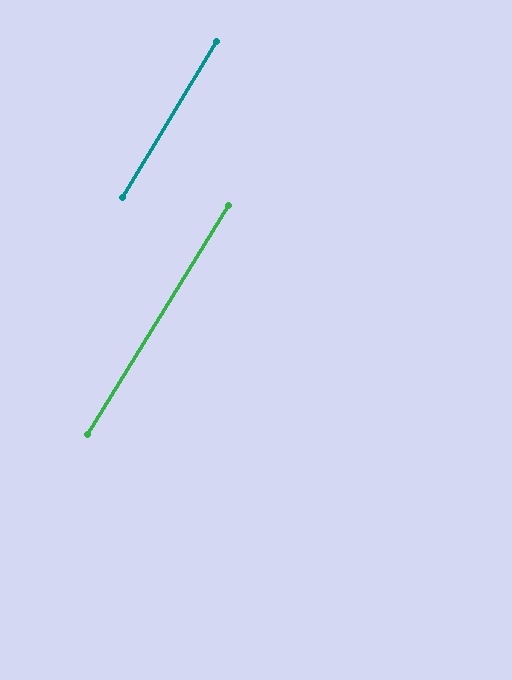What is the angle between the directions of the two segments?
Approximately 0 degrees.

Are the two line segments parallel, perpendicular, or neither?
Parallel — their directions differ by only 0.3°.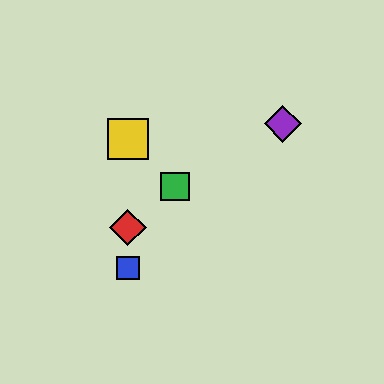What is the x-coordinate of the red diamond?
The red diamond is at x≈128.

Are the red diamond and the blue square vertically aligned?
Yes, both are at x≈128.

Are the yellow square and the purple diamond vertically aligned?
No, the yellow square is at x≈128 and the purple diamond is at x≈283.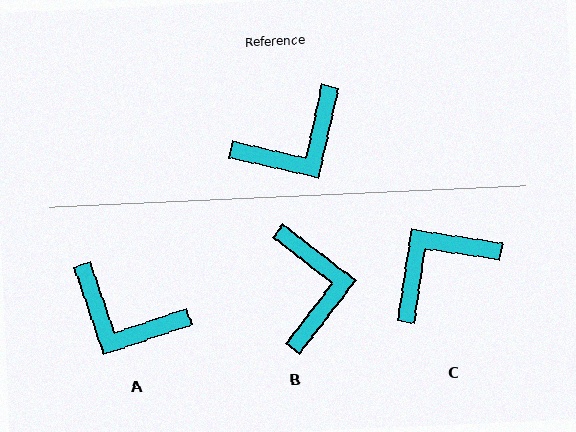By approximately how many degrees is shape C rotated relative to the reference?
Approximately 176 degrees clockwise.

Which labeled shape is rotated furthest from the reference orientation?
C, about 176 degrees away.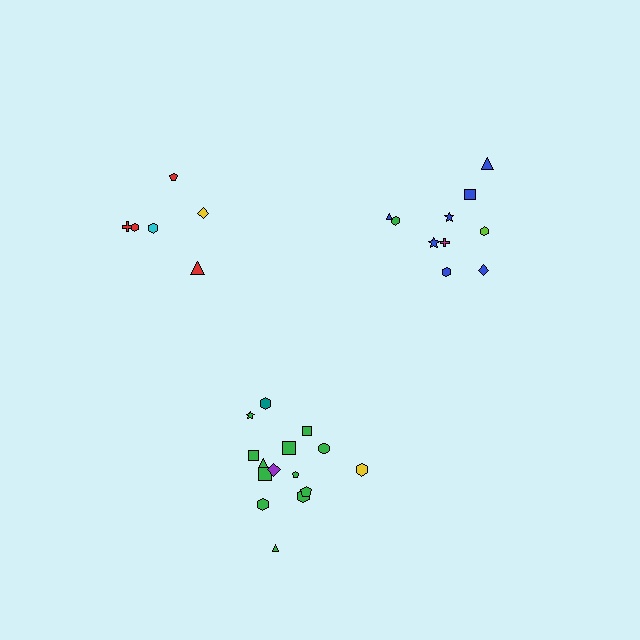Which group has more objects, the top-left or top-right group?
The top-right group.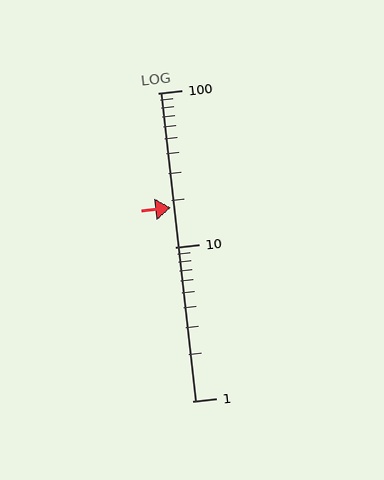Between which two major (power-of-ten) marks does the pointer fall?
The pointer is between 10 and 100.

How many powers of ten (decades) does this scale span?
The scale spans 2 decades, from 1 to 100.